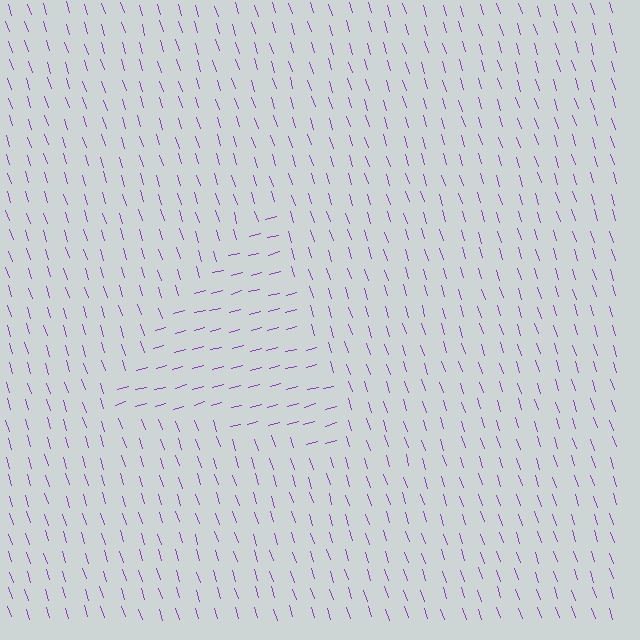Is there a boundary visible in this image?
Yes, there is a texture boundary formed by a change in line orientation.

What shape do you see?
I see a triangle.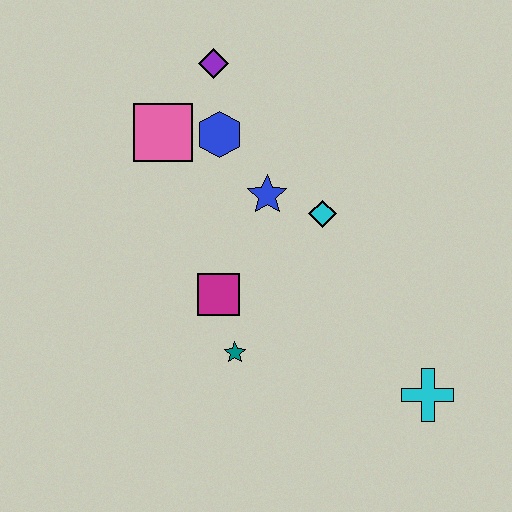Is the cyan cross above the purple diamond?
No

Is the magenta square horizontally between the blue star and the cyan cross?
No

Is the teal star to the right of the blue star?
No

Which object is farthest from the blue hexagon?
The cyan cross is farthest from the blue hexagon.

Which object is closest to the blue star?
The cyan diamond is closest to the blue star.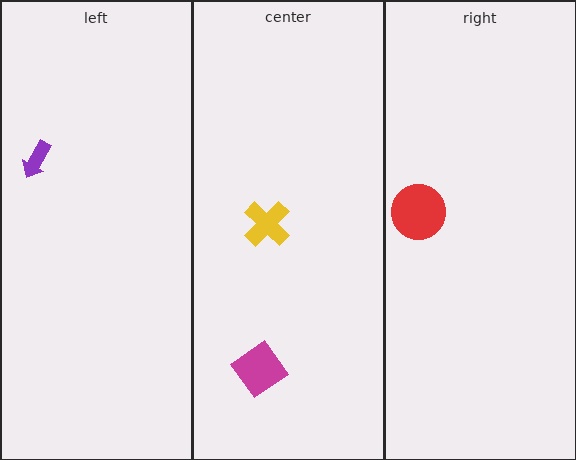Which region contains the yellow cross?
The center region.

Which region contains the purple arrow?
The left region.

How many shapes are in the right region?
1.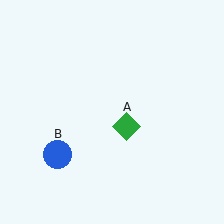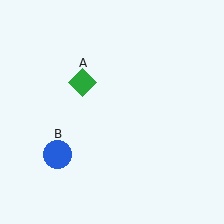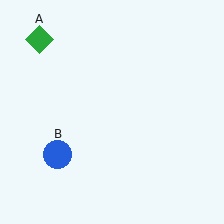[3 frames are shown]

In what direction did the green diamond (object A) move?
The green diamond (object A) moved up and to the left.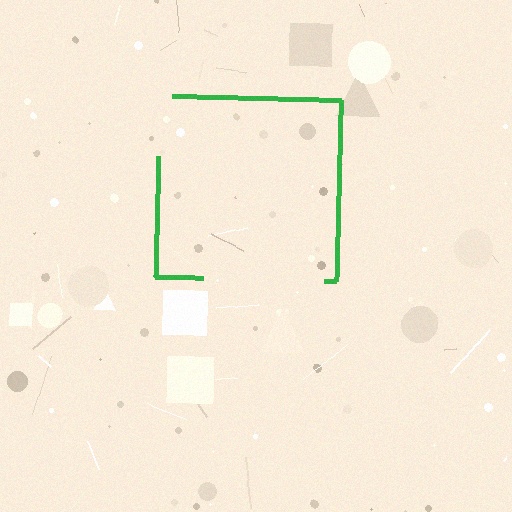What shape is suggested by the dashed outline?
The dashed outline suggests a square.